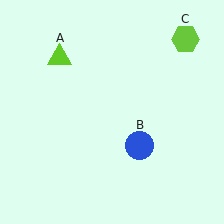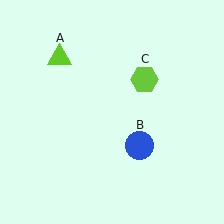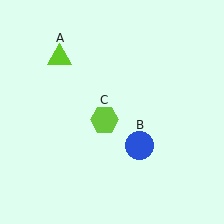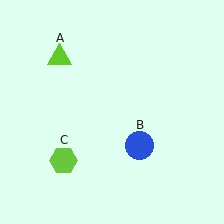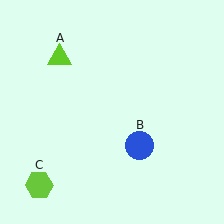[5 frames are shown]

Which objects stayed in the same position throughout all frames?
Lime triangle (object A) and blue circle (object B) remained stationary.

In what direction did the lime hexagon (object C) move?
The lime hexagon (object C) moved down and to the left.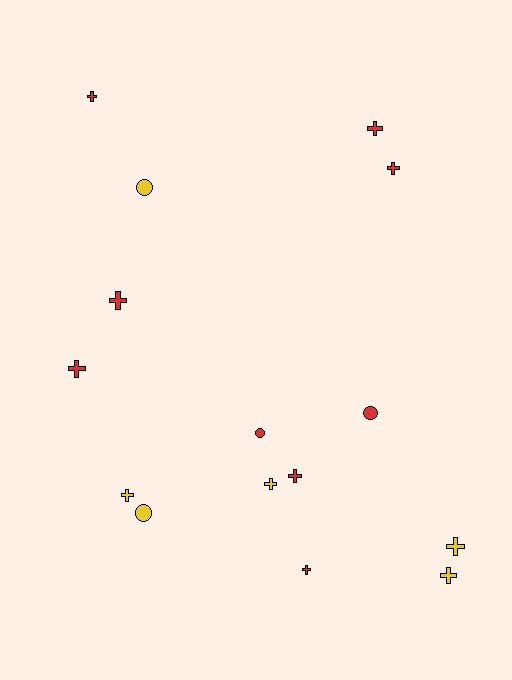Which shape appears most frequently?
Cross, with 11 objects.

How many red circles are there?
There are 2 red circles.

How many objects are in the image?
There are 15 objects.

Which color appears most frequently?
Red, with 9 objects.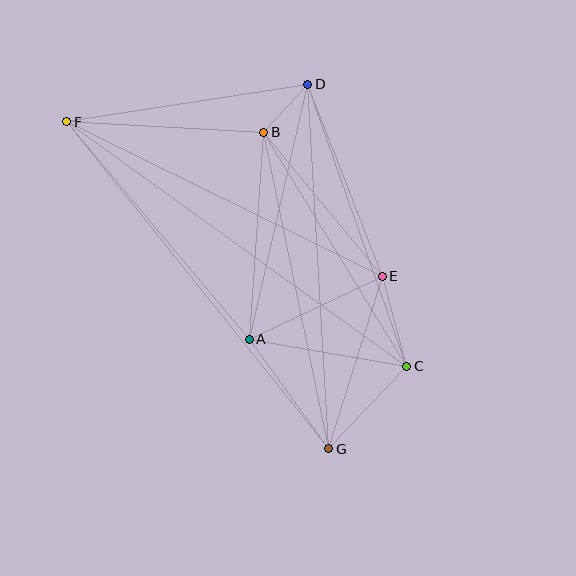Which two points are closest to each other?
Points B and D are closest to each other.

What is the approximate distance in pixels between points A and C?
The distance between A and C is approximately 160 pixels.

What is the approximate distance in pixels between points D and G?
The distance between D and G is approximately 365 pixels.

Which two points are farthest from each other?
Points F and G are farthest from each other.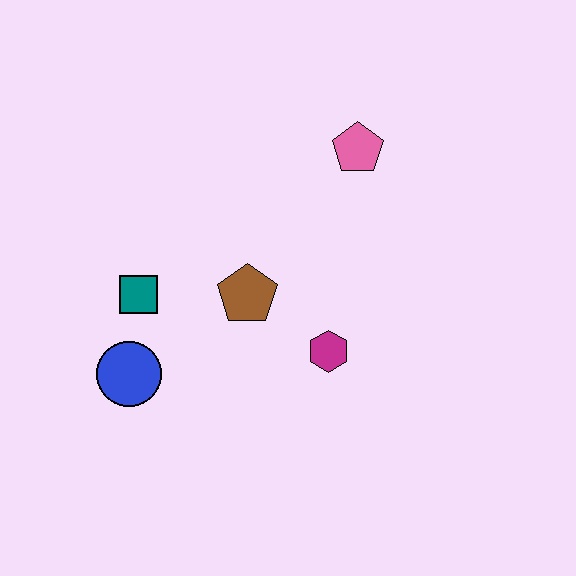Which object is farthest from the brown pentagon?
The pink pentagon is farthest from the brown pentagon.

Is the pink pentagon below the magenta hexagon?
No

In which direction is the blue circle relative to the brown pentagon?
The blue circle is to the left of the brown pentagon.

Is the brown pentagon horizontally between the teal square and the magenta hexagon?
Yes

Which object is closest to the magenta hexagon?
The brown pentagon is closest to the magenta hexagon.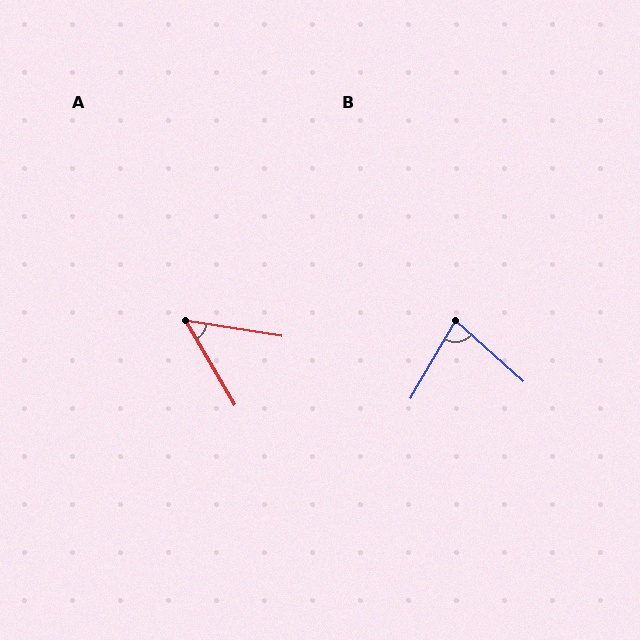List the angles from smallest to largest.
A (51°), B (79°).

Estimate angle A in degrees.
Approximately 51 degrees.